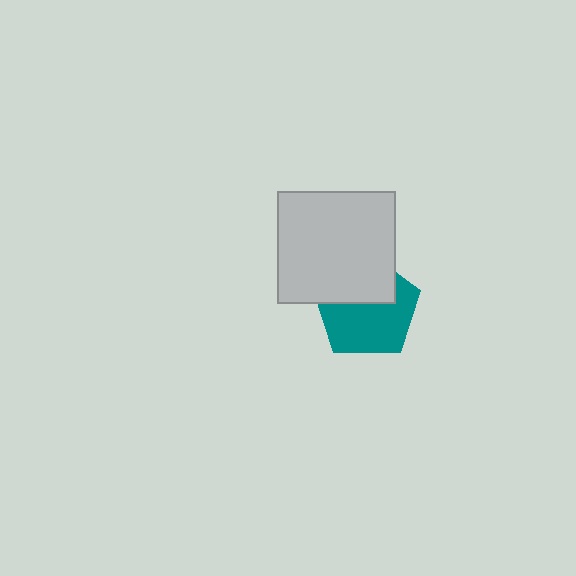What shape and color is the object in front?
The object in front is a light gray rectangle.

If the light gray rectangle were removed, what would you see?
You would see the complete teal pentagon.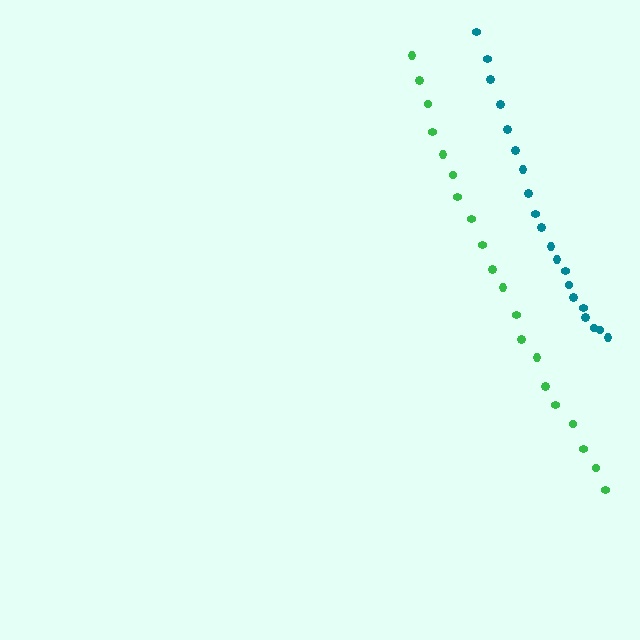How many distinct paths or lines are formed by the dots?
There are 2 distinct paths.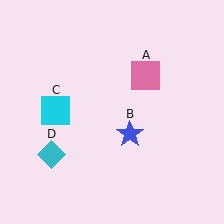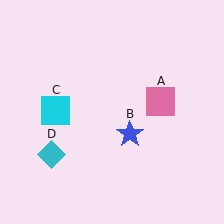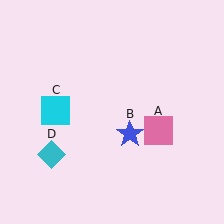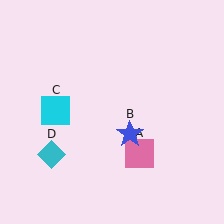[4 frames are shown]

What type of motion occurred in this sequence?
The pink square (object A) rotated clockwise around the center of the scene.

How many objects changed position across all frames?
1 object changed position: pink square (object A).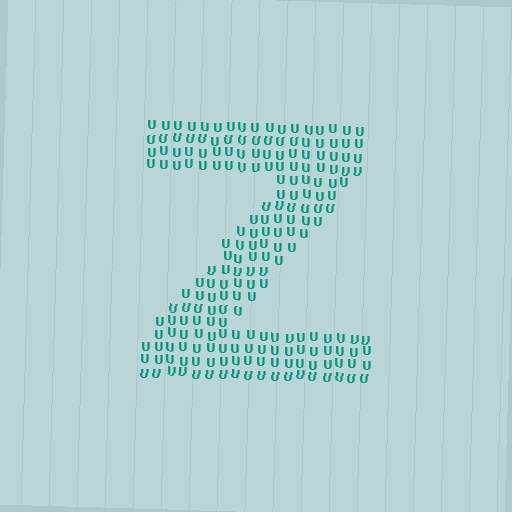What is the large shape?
The large shape is the letter Z.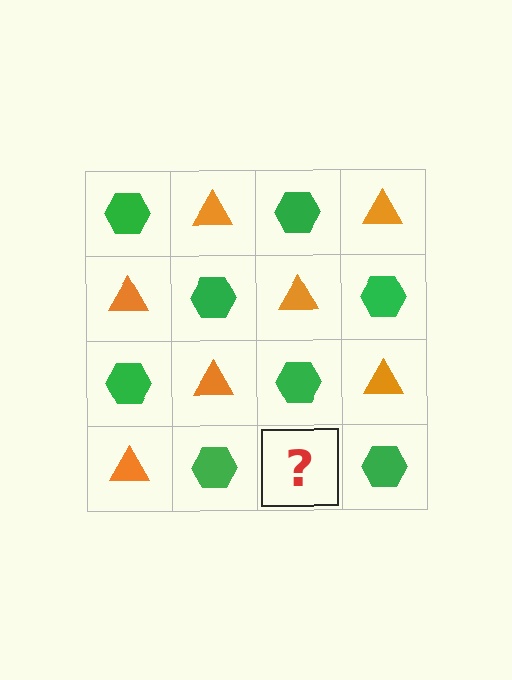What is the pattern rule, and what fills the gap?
The rule is that it alternates green hexagon and orange triangle in a checkerboard pattern. The gap should be filled with an orange triangle.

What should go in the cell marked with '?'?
The missing cell should contain an orange triangle.